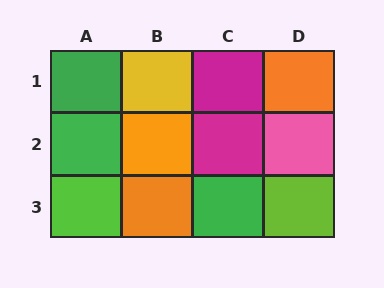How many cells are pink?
1 cell is pink.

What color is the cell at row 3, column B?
Orange.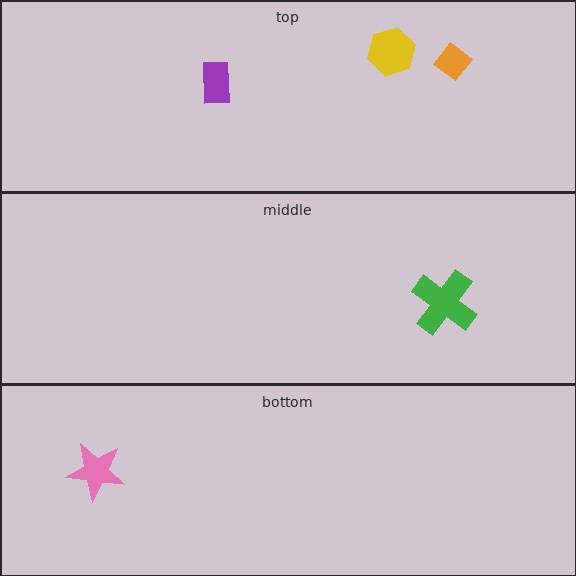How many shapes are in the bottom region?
1.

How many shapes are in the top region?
3.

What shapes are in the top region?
The purple rectangle, the yellow hexagon, the orange diamond.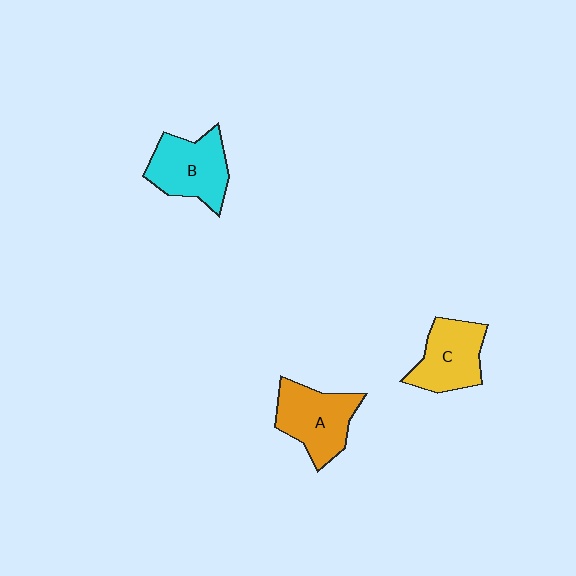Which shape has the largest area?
Shape A (orange).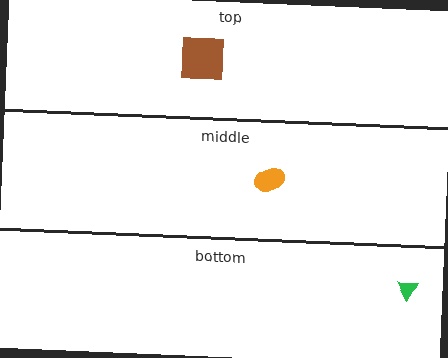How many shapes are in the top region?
1.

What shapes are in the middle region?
The orange ellipse.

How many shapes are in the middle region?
1.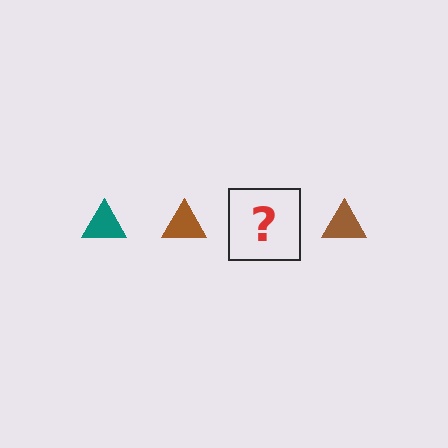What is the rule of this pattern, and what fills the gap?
The rule is that the pattern cycles through teal, brown triangles. The gap should be filled with a teal triangle.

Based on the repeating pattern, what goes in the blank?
The blank should be a teal triangle.